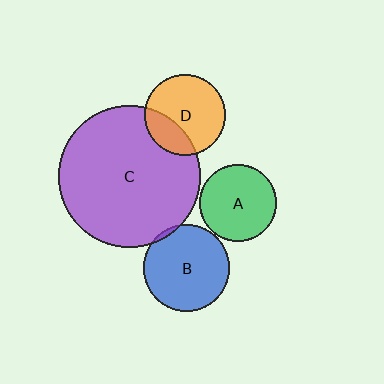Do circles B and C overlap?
Yes.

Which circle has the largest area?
Circle C (purple).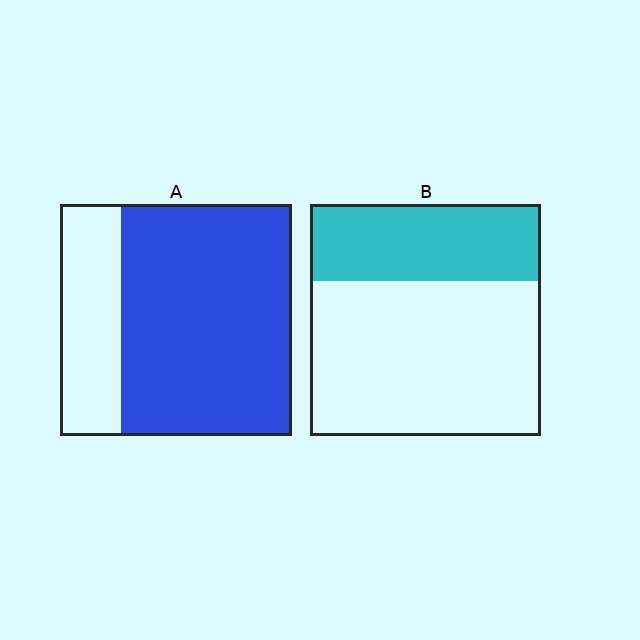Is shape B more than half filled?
No.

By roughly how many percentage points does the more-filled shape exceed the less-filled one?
By roughly 40 percentage points (A over B).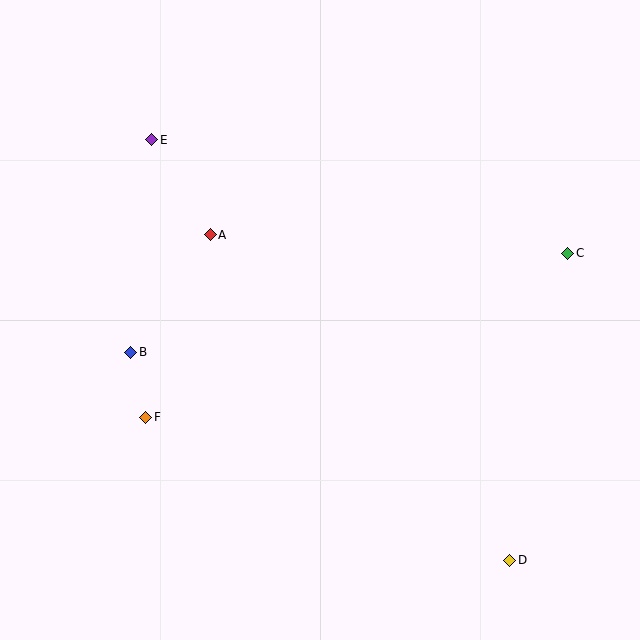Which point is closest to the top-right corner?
Point C is closest to the top-right corner.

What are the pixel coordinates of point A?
Point A is at (210, 235).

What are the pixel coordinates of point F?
Point F is at (146, 417).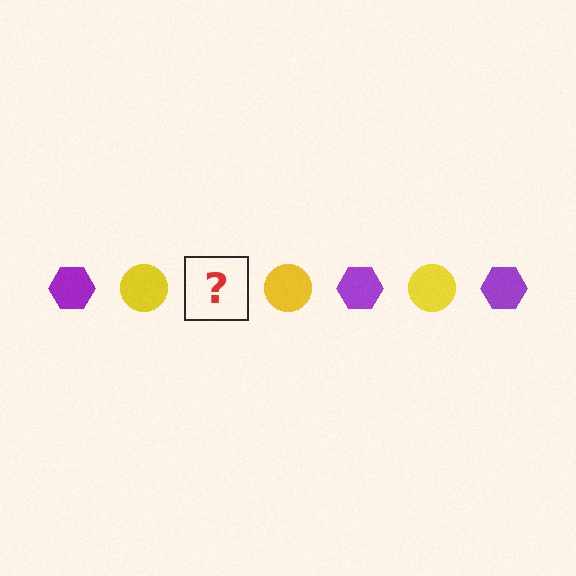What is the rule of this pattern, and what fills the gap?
The rule is that the pattern alternates between purple hexagon and yellow circle. The gap should be filled with a purple hexagon.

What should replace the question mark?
The question mark should be replaced with a purple hexagon.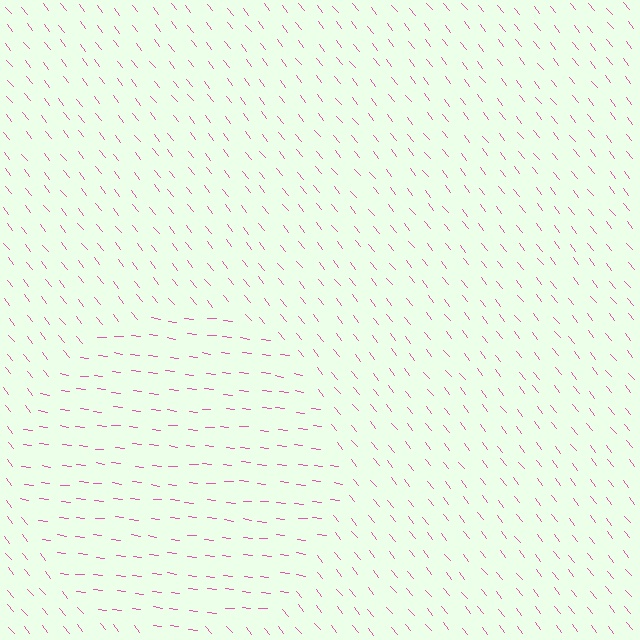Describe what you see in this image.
The image is filled with small pink line segments. A circle region in the image has lines oriented differently from the surrounding lines, creating a visible texture boundary.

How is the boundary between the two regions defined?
The boundary is defined purely by a change in line orientation (approximately 45 degrees difference). All lines are the same color and thickness.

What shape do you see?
I see a circle.